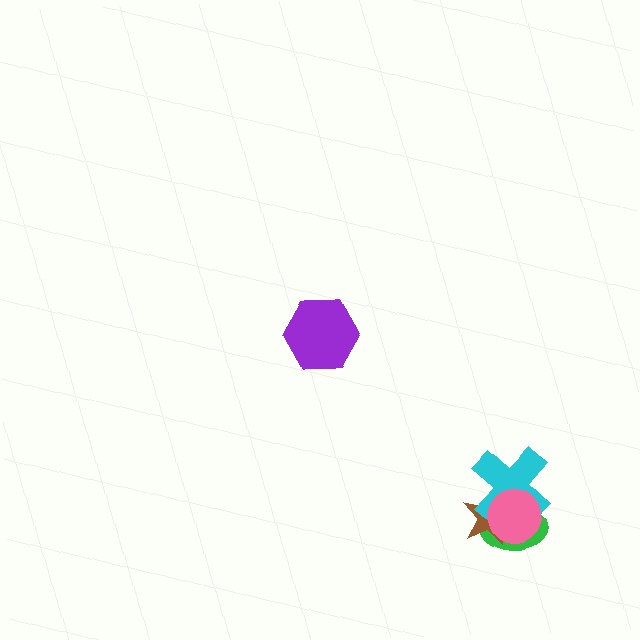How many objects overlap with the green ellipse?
3 objects overlap with the green ellipse.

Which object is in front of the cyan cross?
The pink circle is in front of the cyan cross.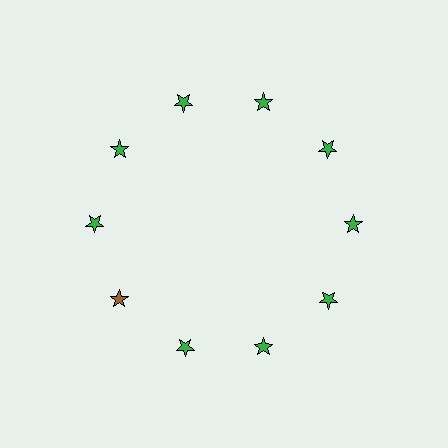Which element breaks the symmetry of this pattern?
The brown star at roughly the 8 o'clock position breaks the symmetry. All other shapes are green stars.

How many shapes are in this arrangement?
There are 10 shapes arranged in a ring pattern.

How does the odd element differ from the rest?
It has a different color: brown instead of green.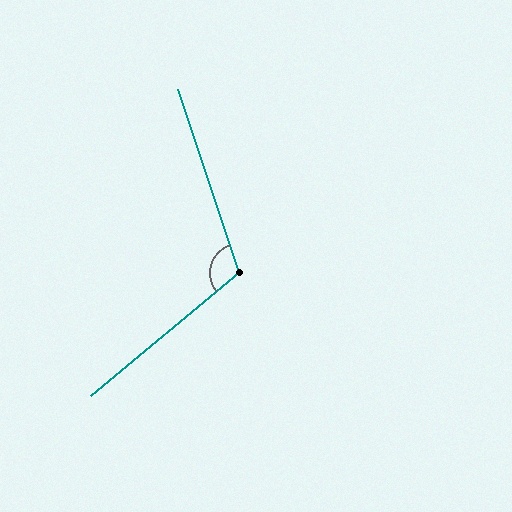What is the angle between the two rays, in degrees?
Approximately 112 degrees.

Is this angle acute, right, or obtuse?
It is obtuse.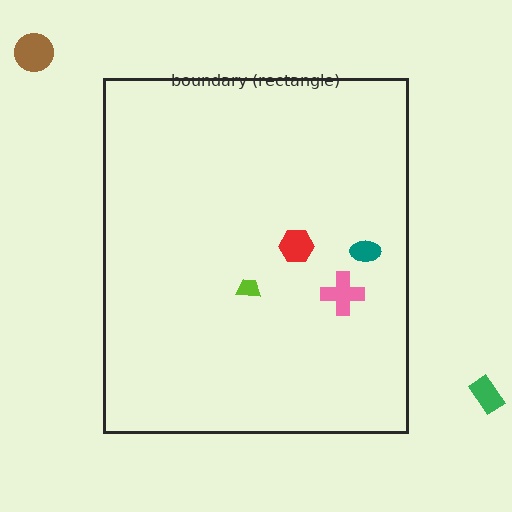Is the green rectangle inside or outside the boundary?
Outside.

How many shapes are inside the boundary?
4 inside, 2 outside.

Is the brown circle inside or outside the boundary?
Outside.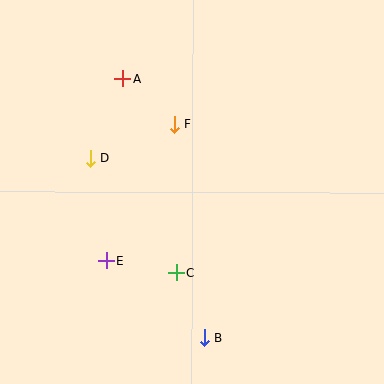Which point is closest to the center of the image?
Point F at (174, 124) is closest to the center.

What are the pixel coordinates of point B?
Point B is at (205, 338).